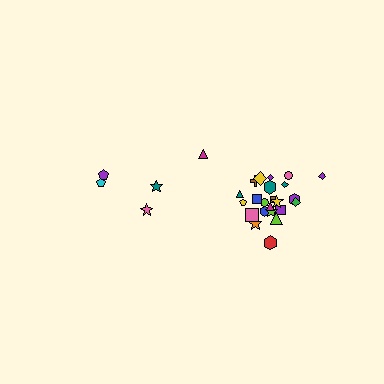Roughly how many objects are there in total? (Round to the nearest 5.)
Roughly 30 objects in total.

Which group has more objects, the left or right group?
The right group.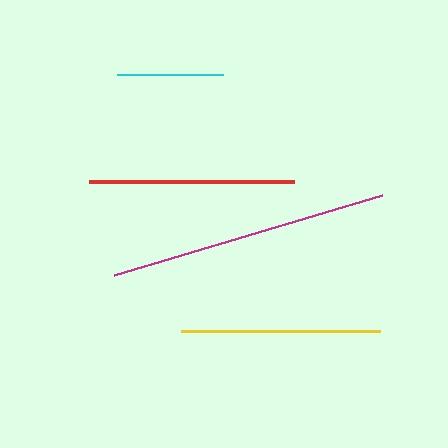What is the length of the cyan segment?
The cyan segment is approximately 106 pixels long.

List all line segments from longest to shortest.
From longest to shortest: magenta, red, yellow, cyan.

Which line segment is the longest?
The magenta line is the longest at approximately 280 pixels.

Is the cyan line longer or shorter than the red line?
The red line is longer than the cyan line.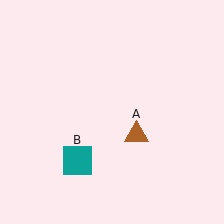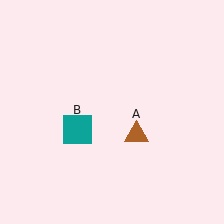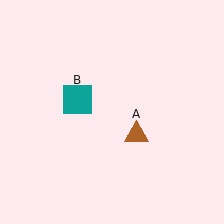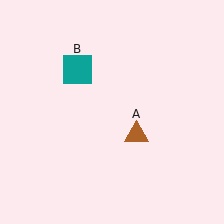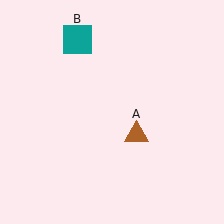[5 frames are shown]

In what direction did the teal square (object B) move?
The teal square (object B) moved up.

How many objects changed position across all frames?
1 object changed position: teal square (object B).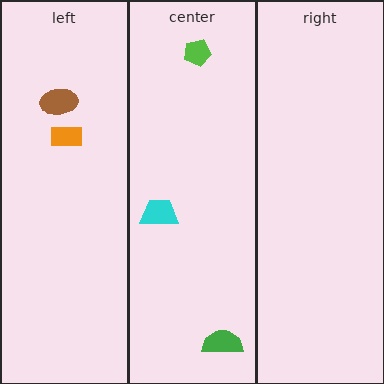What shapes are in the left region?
The brown ellipse, the orange rectangle.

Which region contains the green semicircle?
The center region.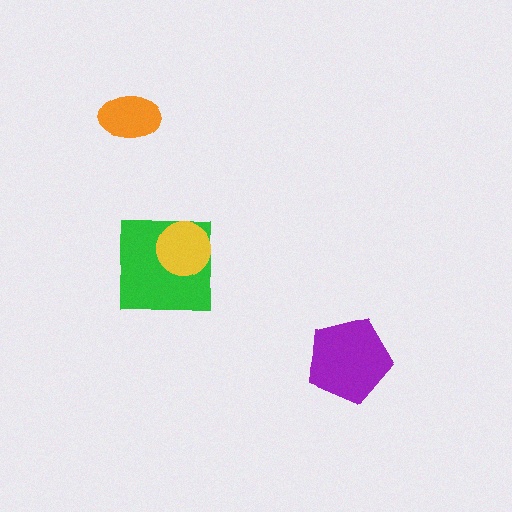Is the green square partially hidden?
Yes, it is partially covered by another shape.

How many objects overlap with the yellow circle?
1 object overlaps with the yellow circle.